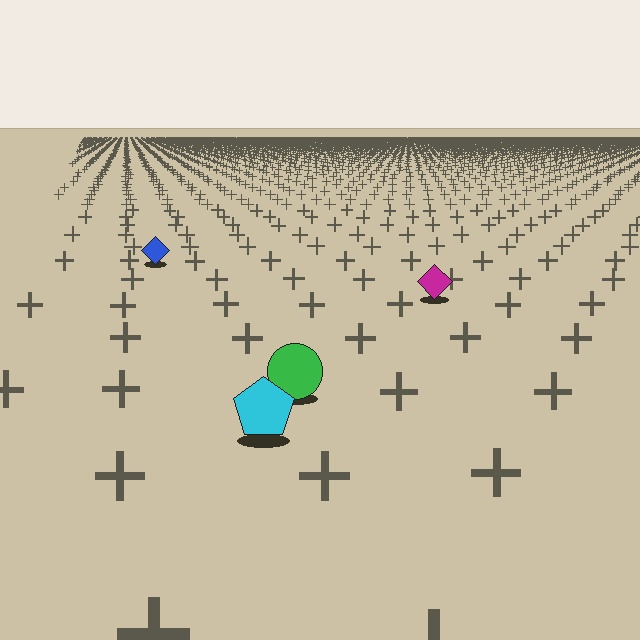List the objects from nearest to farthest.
From nearest to farthest: the cyan pentagon, the green circle, the magenta diamond, the blue diamond.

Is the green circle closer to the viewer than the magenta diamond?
Yes. The green circle is closer — you can tell from the texture gradient: the ground texture is coarser near it.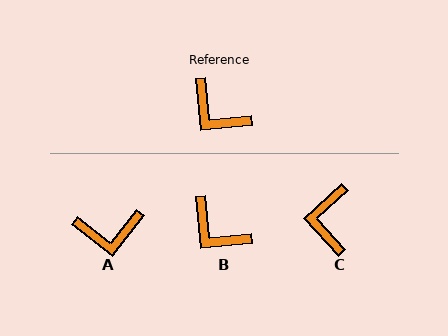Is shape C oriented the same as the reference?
No, it is off by about 53 degrees.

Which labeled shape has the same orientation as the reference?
B.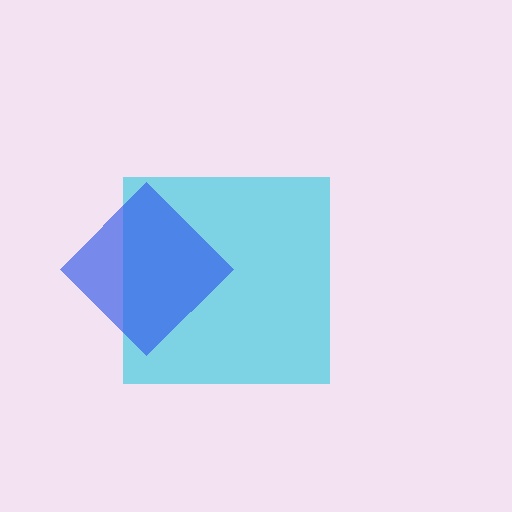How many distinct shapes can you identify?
There are 2 distinct shapes: a cyan square, a blue diamond.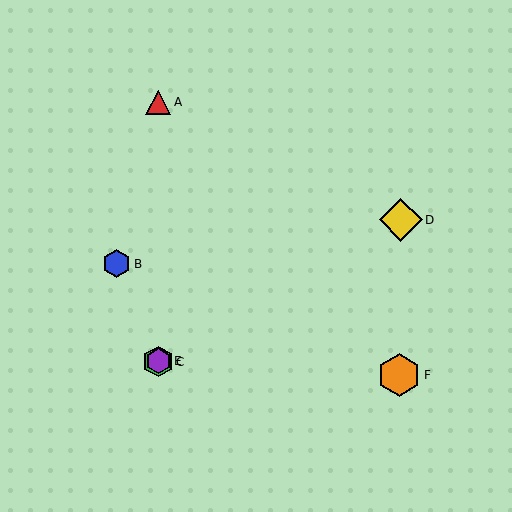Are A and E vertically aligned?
Yes, both are at x≈158.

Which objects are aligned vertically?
Objects A, C, E are aligned vertically.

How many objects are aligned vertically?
3 objects (A, C, E) are aligned vertically.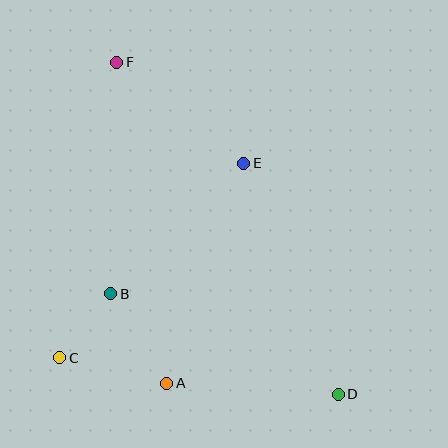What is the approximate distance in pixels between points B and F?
The distance between B and F is approximately 231 pixels.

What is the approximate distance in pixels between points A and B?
The distance between A and B is approximately 106 pixels.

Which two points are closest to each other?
Points B and C are closest to each other.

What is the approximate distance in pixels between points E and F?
The distance between E and F is approximately 162 pixels.